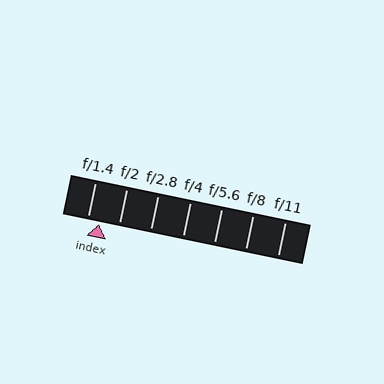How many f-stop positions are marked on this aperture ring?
There are 7 f-stop positions marked.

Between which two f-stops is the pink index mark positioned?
The index mark is between f/1.4 and f/2.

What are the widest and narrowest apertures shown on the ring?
The widest aperture shown is f/1.4 and the narrowest is f/11.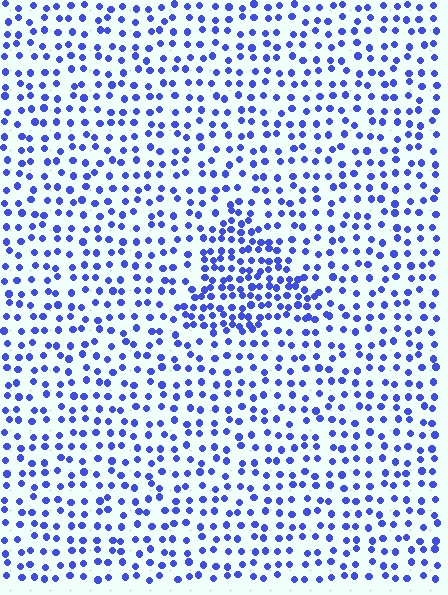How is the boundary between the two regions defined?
The boundary is defined by a change in element density (approximately 1.9x ratio). All elements are the same color, size, and shape.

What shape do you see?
I see a triangle.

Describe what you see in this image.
The image contains small blue elements arranged at two different densities. A triangle-shaped region is visible where the elements are more densely packed than the surrounding area.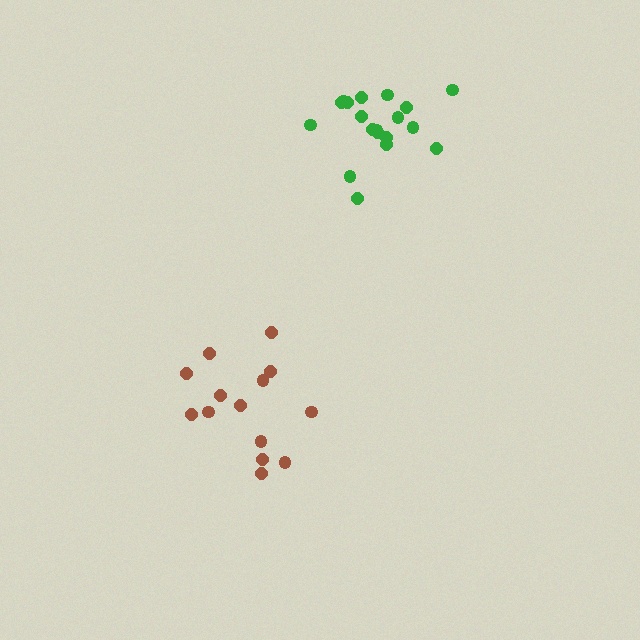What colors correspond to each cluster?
The clusters are colored: brown, green.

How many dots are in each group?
Group 1: 14 dots, Group 2: 19 dots (33 total).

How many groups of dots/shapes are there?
There are 2 groups.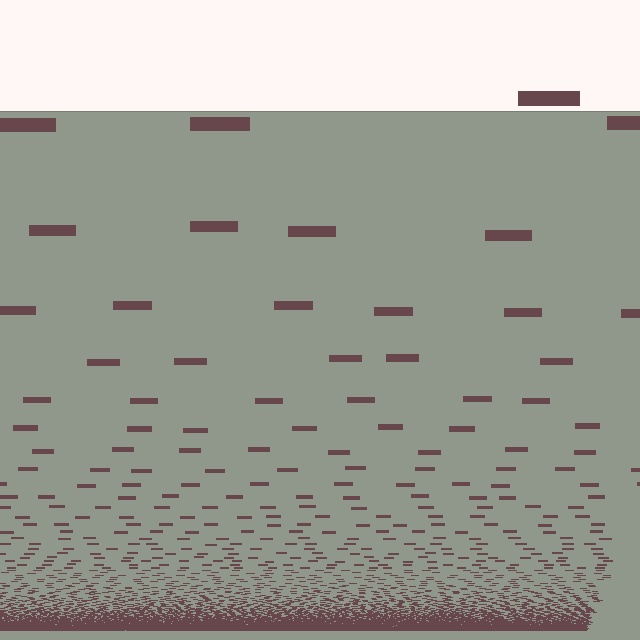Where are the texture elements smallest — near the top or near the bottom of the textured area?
Near the bottom.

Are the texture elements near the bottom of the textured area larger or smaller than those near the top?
Smaller. The gradient is inverted — elements near the bottom are smaller and denser.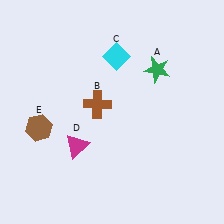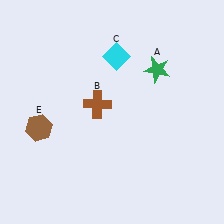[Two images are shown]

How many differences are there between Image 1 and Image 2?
There is 1 difference between the two images.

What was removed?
The magenta triangle (D) was removed in Image 2.